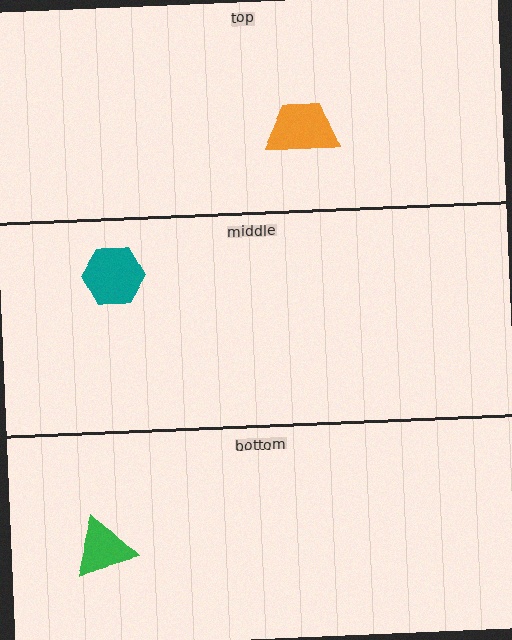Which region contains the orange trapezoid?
The top region.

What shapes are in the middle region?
The teal hexagon.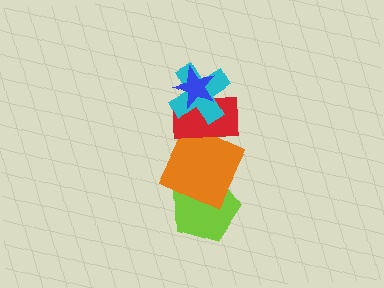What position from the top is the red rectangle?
The red rectangle is 3rd from the top.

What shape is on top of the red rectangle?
The cyan cross is on top of the red rectangle.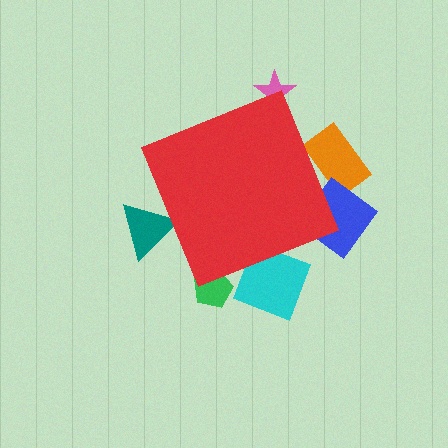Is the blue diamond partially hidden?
Yes, the blue diamond is partially hidden behind the red diamond.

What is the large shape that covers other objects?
A red diamond.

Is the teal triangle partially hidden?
Yes, the teal triangle is partially hidden behind the red diamond.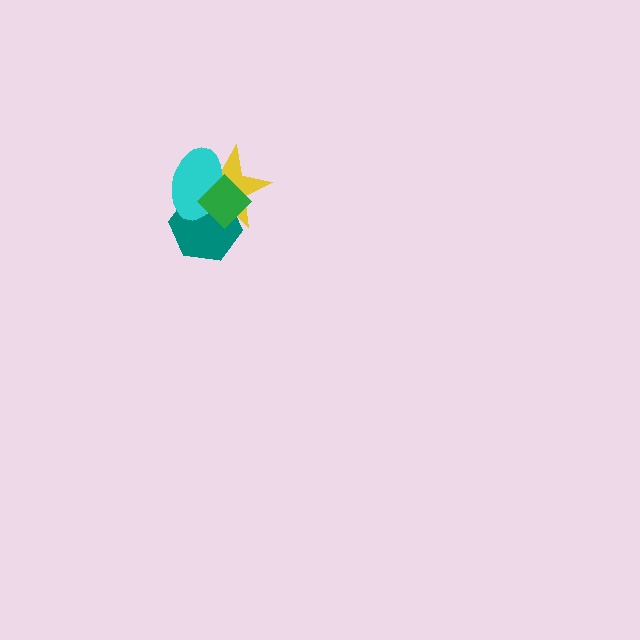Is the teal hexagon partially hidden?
Yes, it is partially covered by another shape.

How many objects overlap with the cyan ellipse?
3 objects overlap with the cyan ellipse.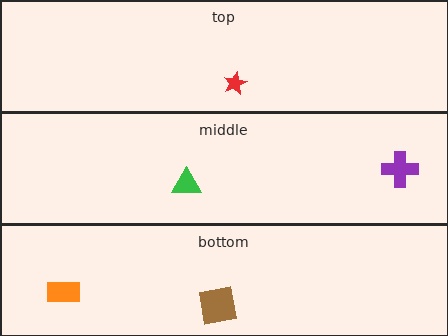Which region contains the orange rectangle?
The bottom region.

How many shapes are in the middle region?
2.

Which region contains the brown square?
The bottom region.